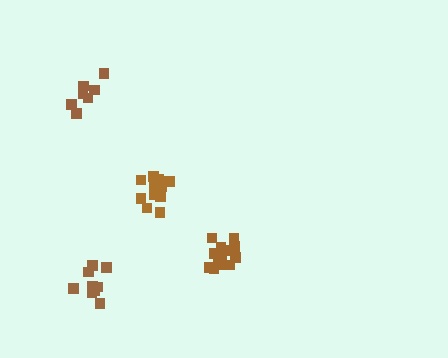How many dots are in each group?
Group 1: 13 dots, Group 2: 7 dots, Group 3: 12 dots, Group 4: 9 dots (41 total).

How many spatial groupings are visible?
There are 4 spatial groupings.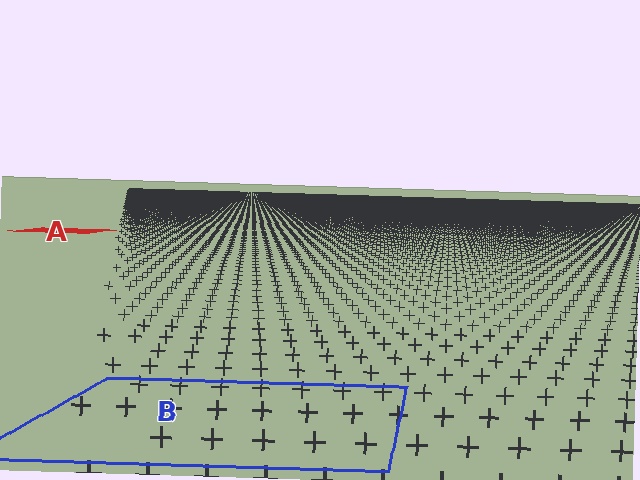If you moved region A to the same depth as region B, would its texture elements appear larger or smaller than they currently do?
They would appear larger. At a closer depth, the same texture elements are projected at a bigger on-screen size.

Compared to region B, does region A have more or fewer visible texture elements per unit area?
Region A has more texture elements per unit area — they are packed more densely because it is farther away.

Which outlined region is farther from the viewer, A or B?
Region A is farther from the viewer — the texture elements inside it appear smaller and more densely packed.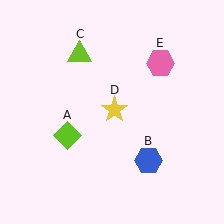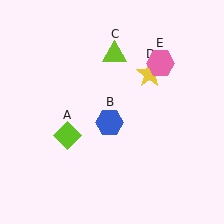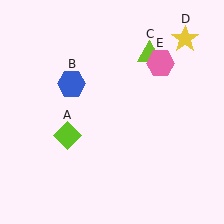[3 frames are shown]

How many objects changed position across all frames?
3 objects changed position: blue hexagon (object B), lime triangle (object C), yellow star (object D).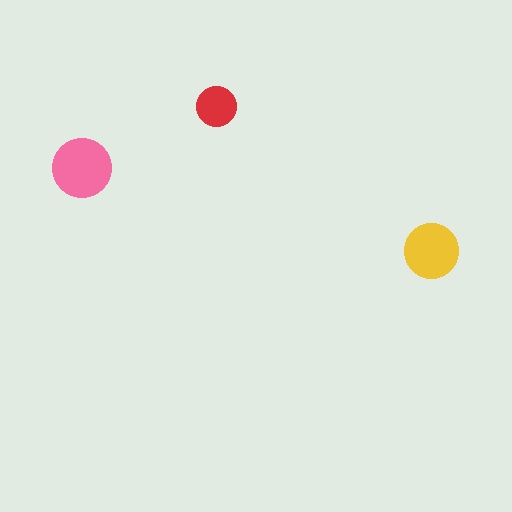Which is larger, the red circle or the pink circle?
The pink one.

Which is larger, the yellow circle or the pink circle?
The pink one.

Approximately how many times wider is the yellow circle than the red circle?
About 1.5 times wider.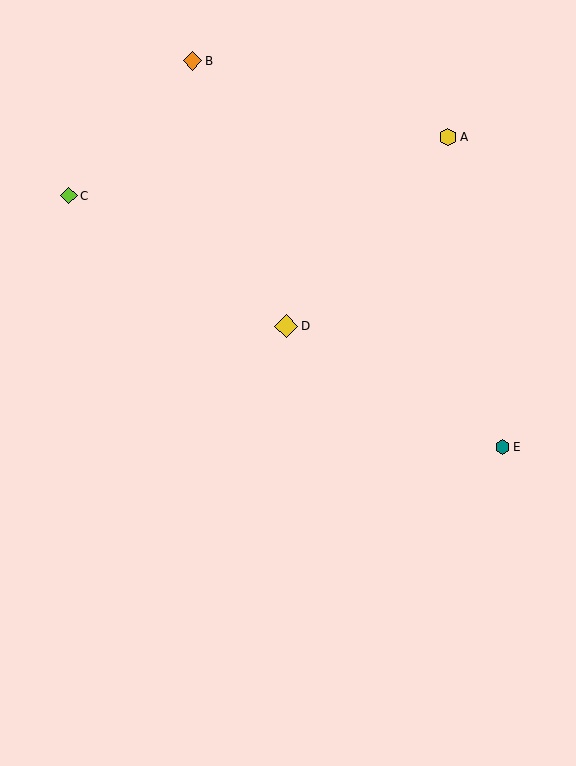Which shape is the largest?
The yellow diamond (labeled D) is the largest.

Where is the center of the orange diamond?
The center of the orange diamond is at (193, 61).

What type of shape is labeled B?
Shape B is an orange diamond.